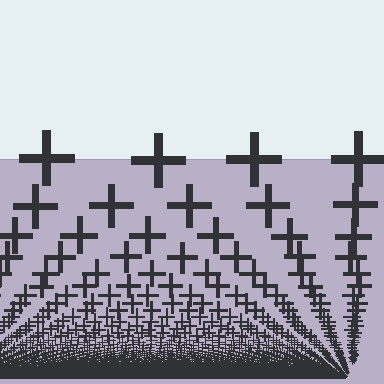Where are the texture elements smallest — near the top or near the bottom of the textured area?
Near the bottom.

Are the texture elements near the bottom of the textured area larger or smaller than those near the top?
Smaller. The gradient is inverted — elements near the bottom are smaller and denser.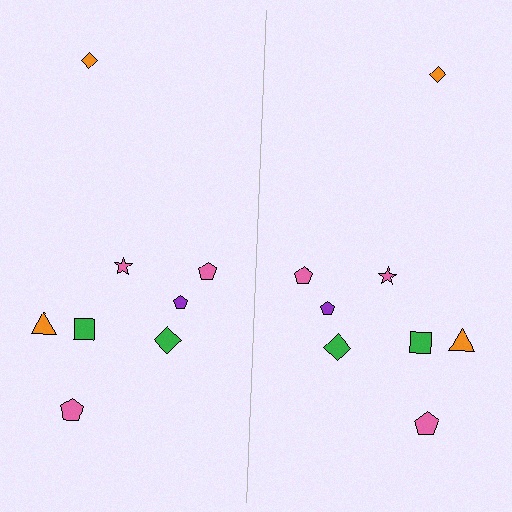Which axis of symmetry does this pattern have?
The pattern has a vertical axis of symmetry running through the center of the image.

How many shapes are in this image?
There are 16 shapes in this image.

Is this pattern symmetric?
Yes, this pattern has bilateral (reflection) symmetry.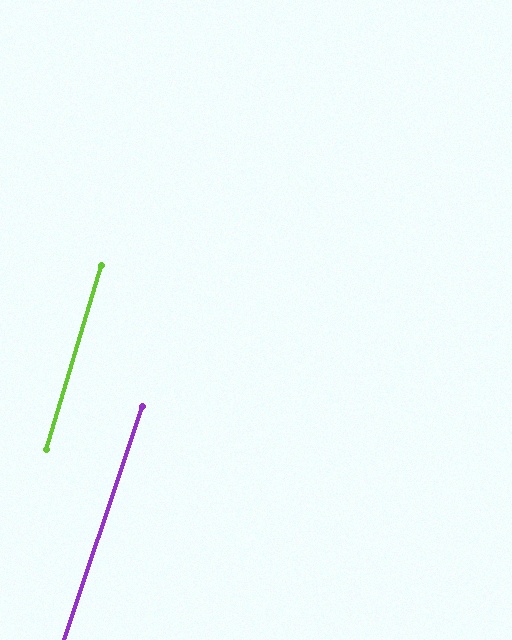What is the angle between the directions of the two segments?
Approximately 2 degrees.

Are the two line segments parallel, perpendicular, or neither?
Parallel — their directions differ by only 1.8°.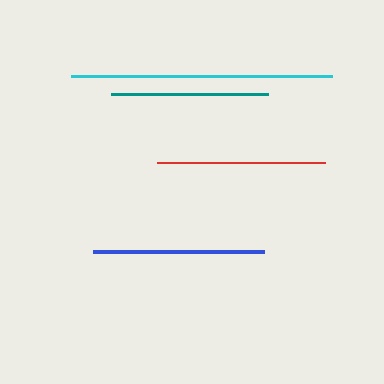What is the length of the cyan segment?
The cyan segment is approximately 261 pixels long.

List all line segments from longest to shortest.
From longest to shortest: cyan, blue, red, teal.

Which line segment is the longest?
The cyan line is the longest at approximately 261 pixels.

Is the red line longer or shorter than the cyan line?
The cyan line is longer than the red line.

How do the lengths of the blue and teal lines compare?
The blue and teal lines are approximately the same length.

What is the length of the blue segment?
The blue segment is approximately 171 pixels long.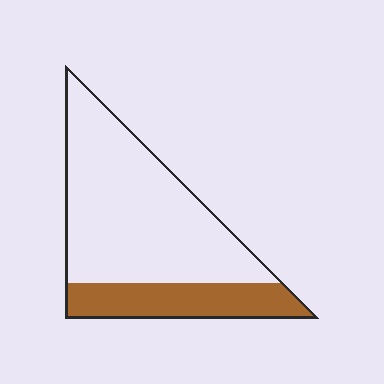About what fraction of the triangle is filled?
About one quarter (1/4).